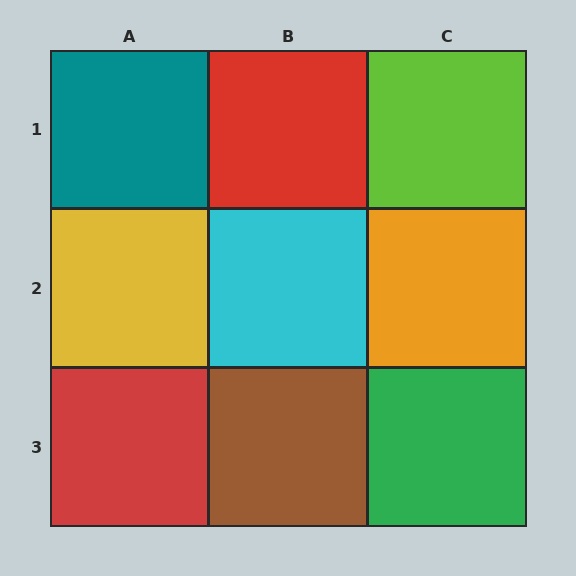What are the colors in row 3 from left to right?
Red, brown, green.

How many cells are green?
1 cell is green.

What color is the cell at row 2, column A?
Yellow.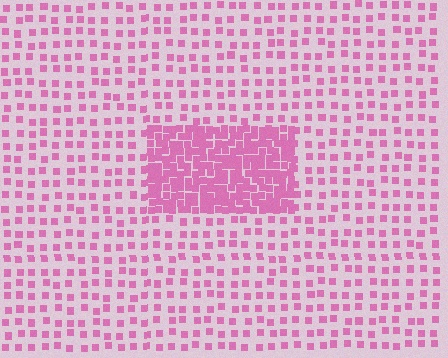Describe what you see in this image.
The image contains small pink elements arranged at two different densities. A rectangle-shaped region is visible where the elements are more densely packed than the surrounding area.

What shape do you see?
I see a rectangle.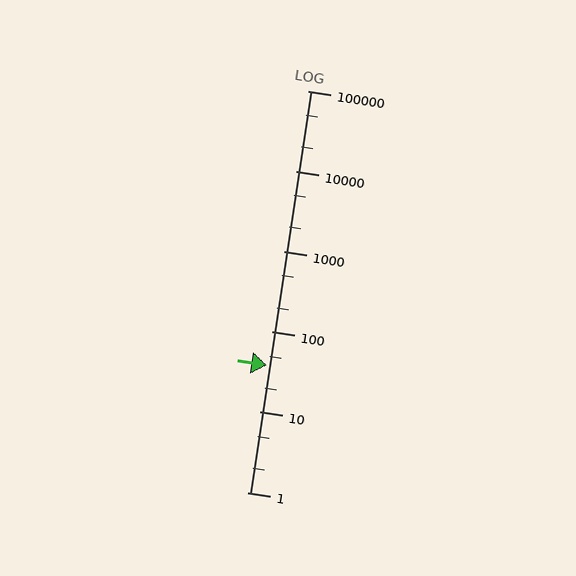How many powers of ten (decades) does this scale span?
The scale spans 5 decades, from 1 to 100000.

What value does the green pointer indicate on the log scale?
The pointer indicates approximately 38.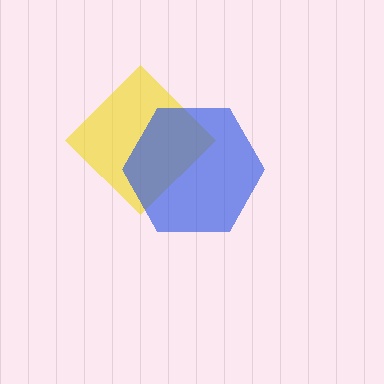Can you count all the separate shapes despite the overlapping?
Yes, there are 2 separate shapes.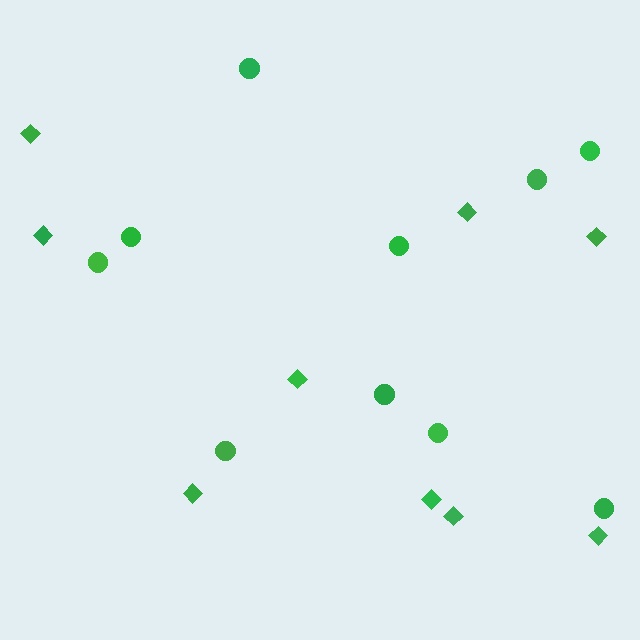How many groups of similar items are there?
There are 2 groups: one group of diamonds (9) and one group of circles (10).